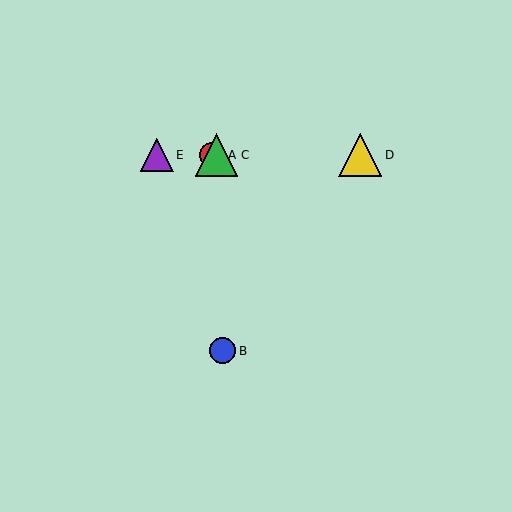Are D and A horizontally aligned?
Yes, both are at y≈155.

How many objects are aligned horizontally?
4 objects (A, C, D, E) are aligned horizontally.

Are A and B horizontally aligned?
No, A is at y≈155 and B is at y≈351.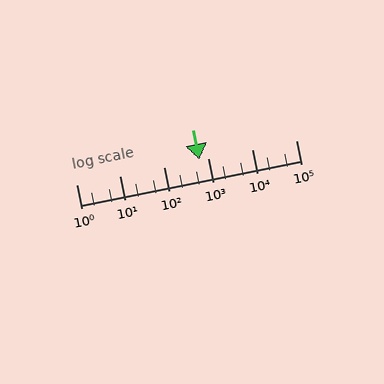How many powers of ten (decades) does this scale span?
The scale spans 5 decades, from 1 to 100000.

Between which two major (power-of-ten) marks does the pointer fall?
The pointer is between 100 and 1000.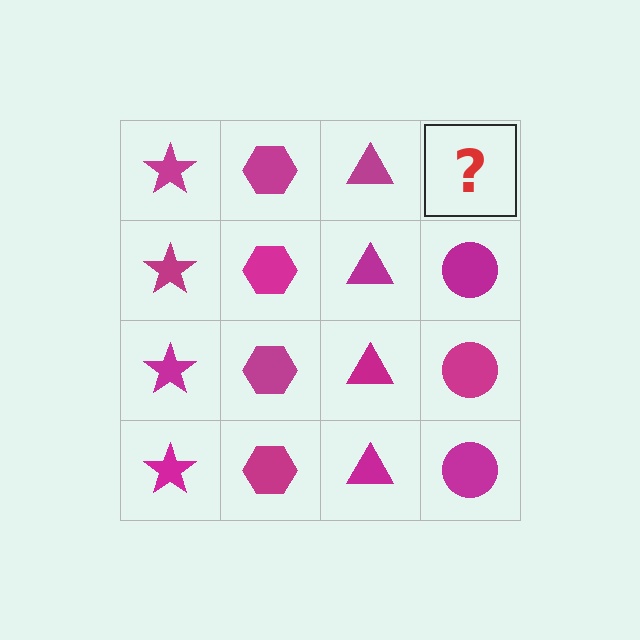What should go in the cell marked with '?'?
The missing cell should contain a magenta circle.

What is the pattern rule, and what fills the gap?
The rule is that each column has a consistent shape. The gap should be filled with a magenta circle.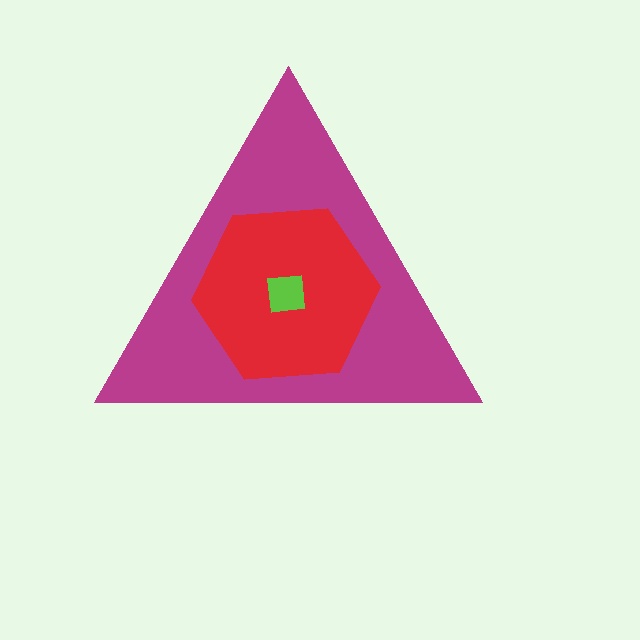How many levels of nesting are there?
3.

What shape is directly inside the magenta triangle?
The red hexagon.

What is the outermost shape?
The magenta triangle.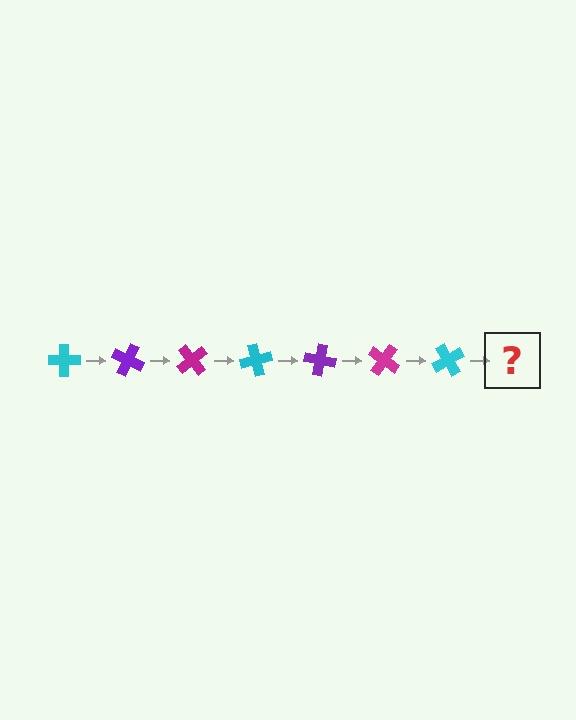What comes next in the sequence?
The next element should be a purple cross, rotated 175 degrees from the start.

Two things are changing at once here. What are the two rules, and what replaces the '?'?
The two rules are that it rotates 25 degrees each step and the color cycles through cyan, purple, and magenta. The '?' should be a purple cross, rotated 175 degrees from the start.